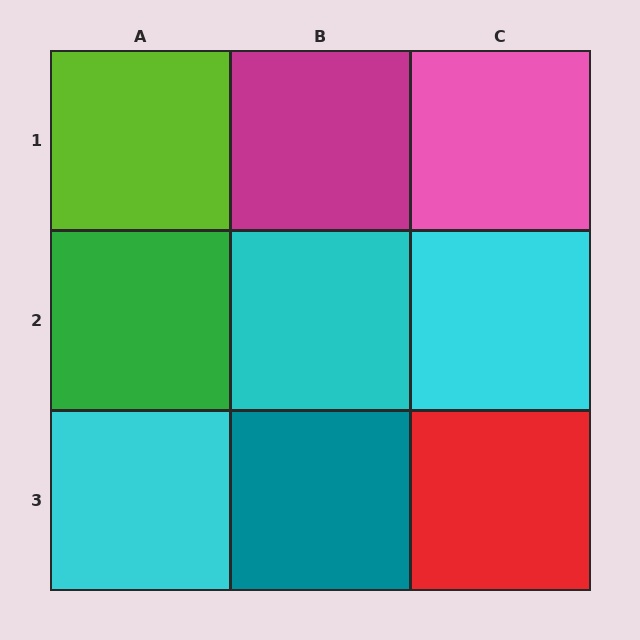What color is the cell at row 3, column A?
Cyan.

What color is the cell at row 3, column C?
Red.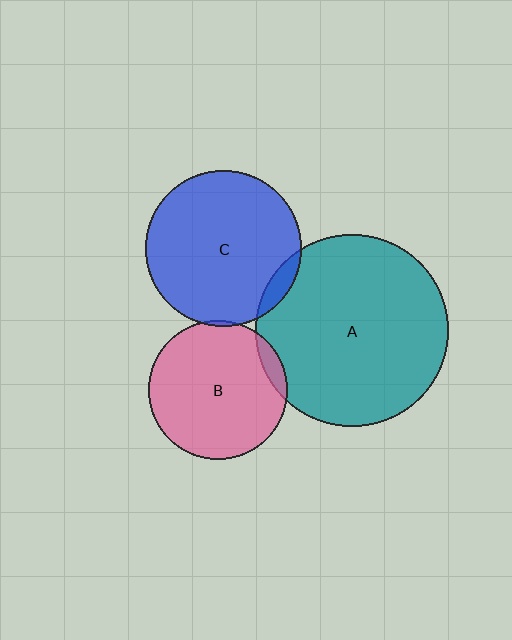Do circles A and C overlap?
Yes.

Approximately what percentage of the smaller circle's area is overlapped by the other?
Approximately 5%.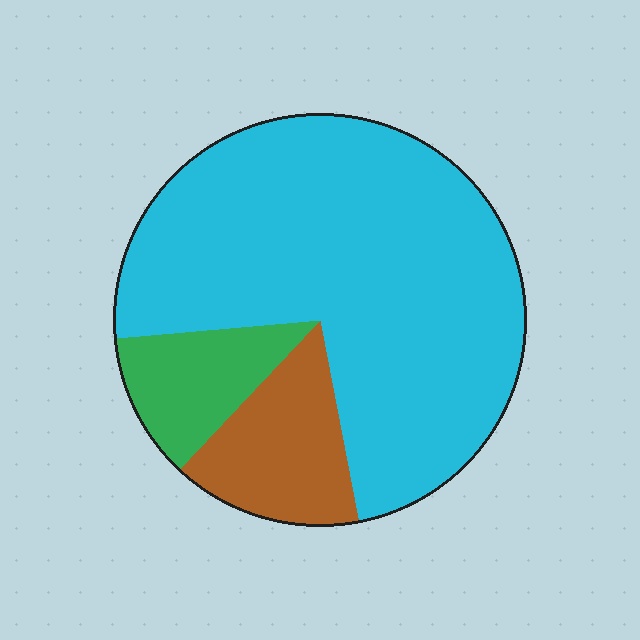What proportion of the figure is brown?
Brown takes up about one sixth (1/6) of the figure.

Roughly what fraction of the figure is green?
Green takes up about one eighth (1/8) of the figure.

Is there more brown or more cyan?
Cyan.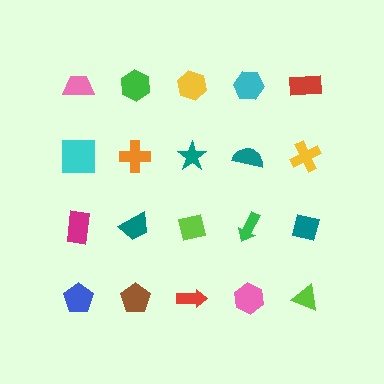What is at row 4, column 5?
A lime triangle.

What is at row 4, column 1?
A blue pentagon.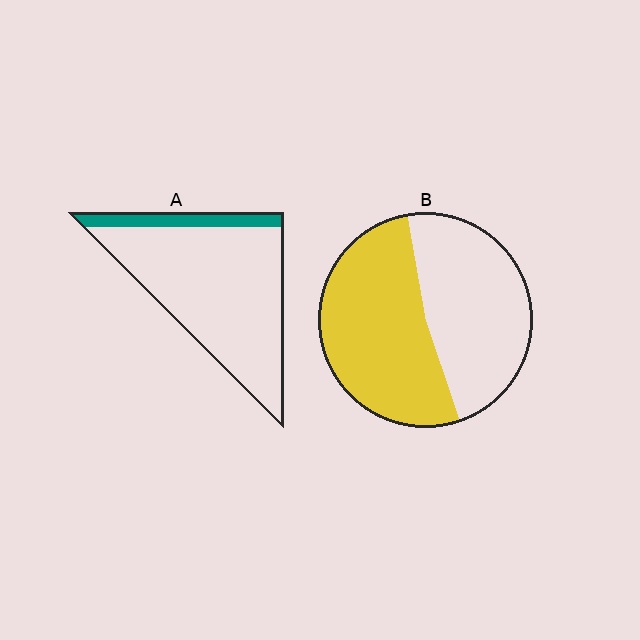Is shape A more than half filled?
No.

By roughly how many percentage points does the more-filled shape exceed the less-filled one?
By roughly 40 percentage points (B over A).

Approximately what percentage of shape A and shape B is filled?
A is approximately 15% and B is approximately 55%.